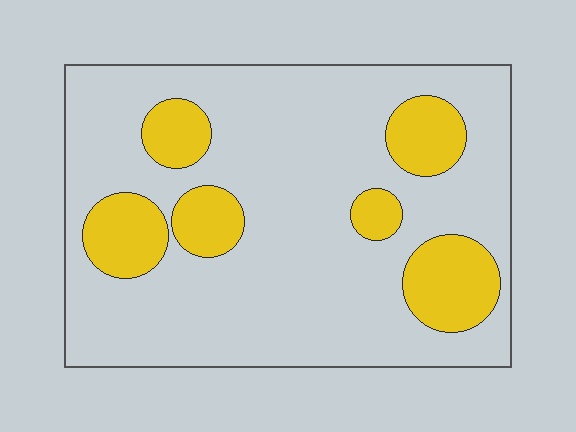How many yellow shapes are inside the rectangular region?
6.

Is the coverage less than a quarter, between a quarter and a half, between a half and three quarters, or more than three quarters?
Less than a quarter.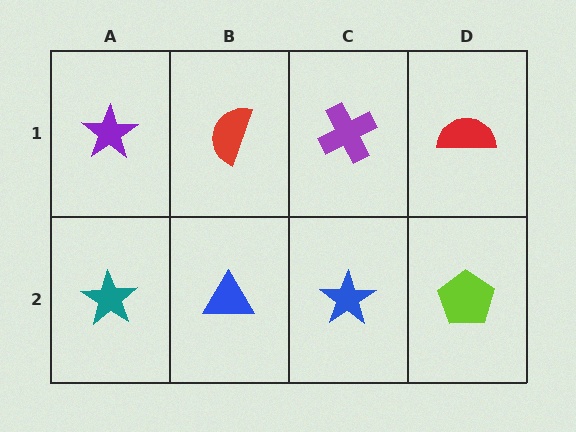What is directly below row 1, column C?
A blue star.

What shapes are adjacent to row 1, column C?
A blue star (row 2, column C), a red semicircle (row 1, column B), a red semicircle (row 1, column D).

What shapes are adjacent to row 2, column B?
A red semicircle (row 1, column B), a teal star (row 2, column A), a blue star (row 2, column C).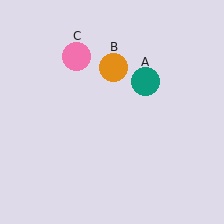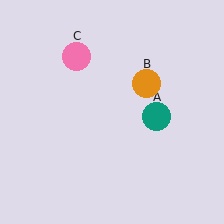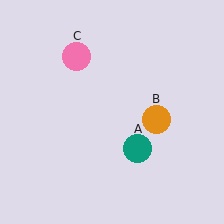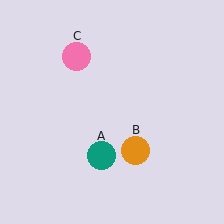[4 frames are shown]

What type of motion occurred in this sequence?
The teal circle (object A), orange circle (object B) rotated clockwise around the center of the scene.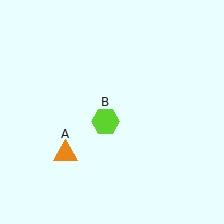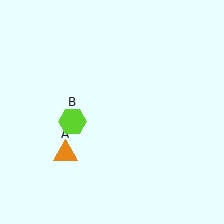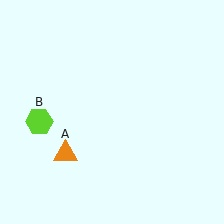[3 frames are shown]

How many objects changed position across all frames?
1 object changed position: lime hexagon (object B).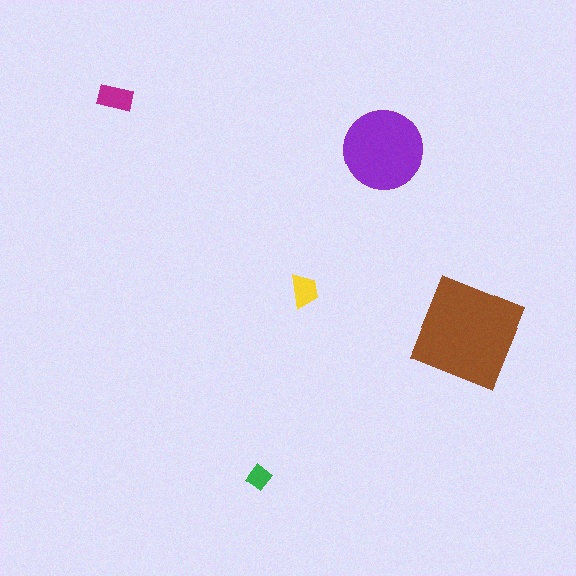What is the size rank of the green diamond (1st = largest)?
5th.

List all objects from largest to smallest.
The brown square, the purple circle, the magenta rectangle, the yellow trapezoid, the green diamond.